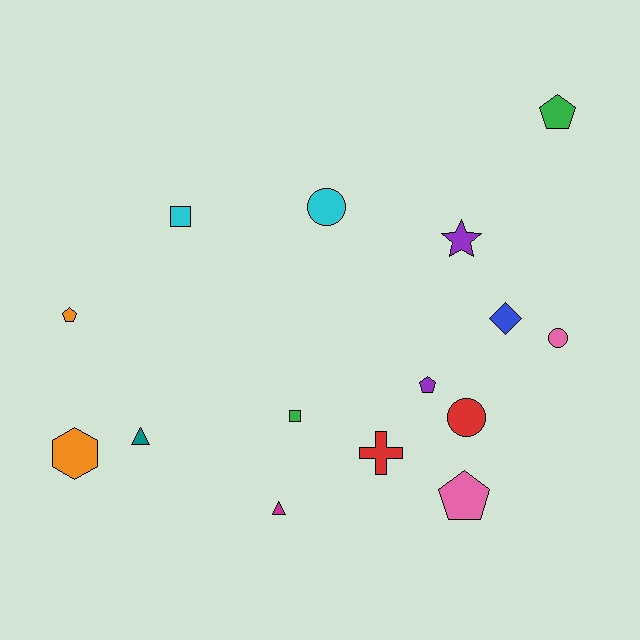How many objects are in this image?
There are 15 objects.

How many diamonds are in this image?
There is 1 diamond.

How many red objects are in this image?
There are 2 red objects.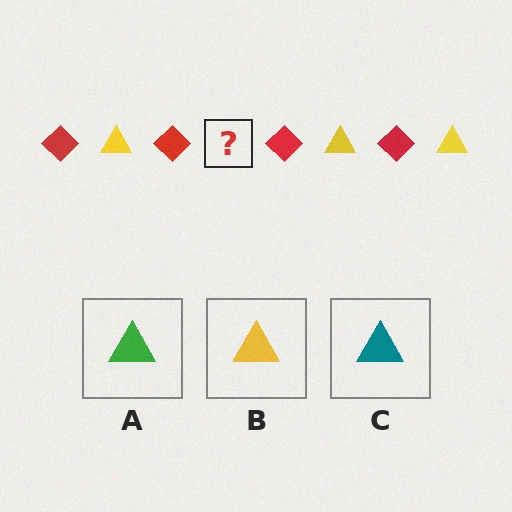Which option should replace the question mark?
Option B.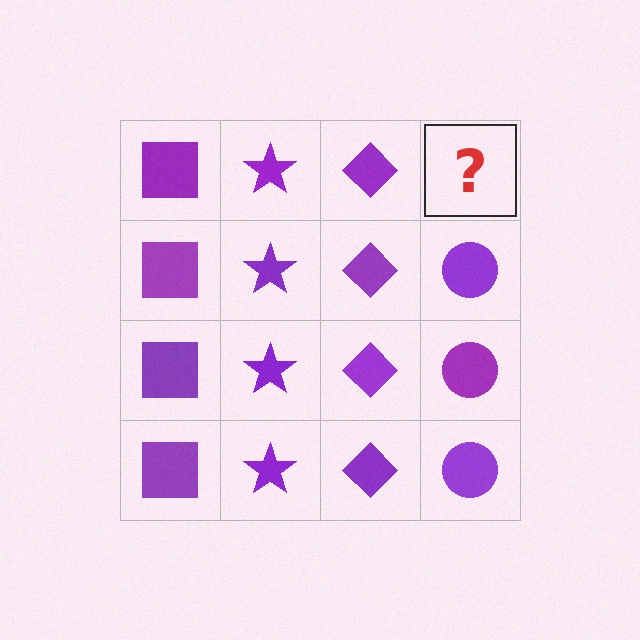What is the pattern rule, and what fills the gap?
The rule is that each column has a consistent shape. The gap should be filled with a purple circle.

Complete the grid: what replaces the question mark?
The question mark should be replaced with a purple circle.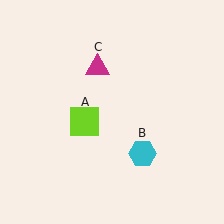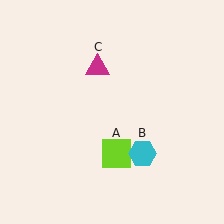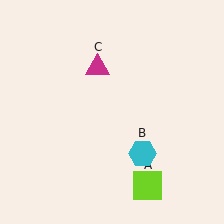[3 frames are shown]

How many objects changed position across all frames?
1 object changed position: lime square (object A).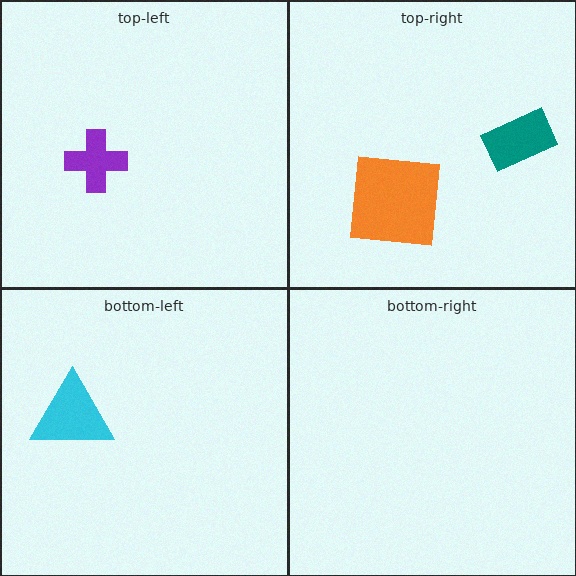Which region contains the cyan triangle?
The bottom-left region.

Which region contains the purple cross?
The top-left region.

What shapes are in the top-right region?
The teal rectangle, the orange square.